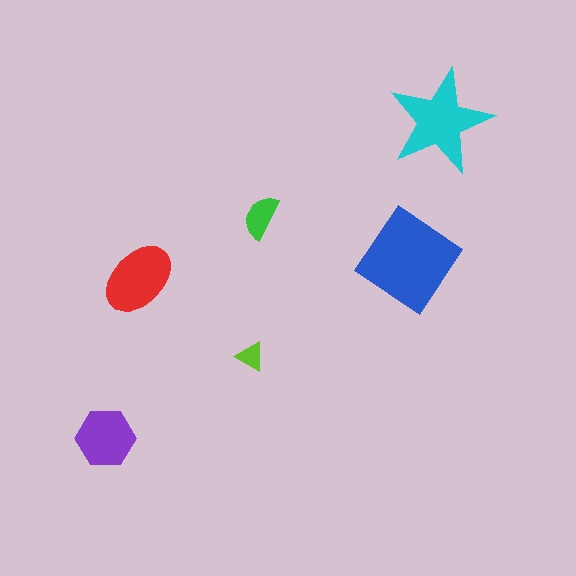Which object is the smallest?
The lime triangle.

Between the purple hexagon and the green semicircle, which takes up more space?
The purple hexagon.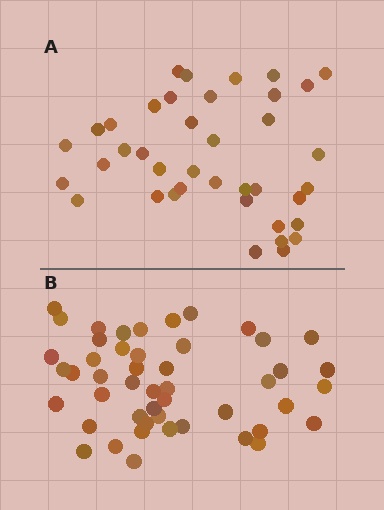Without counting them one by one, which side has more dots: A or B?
Region B (the bottom region) has more dots.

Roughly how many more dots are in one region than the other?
Region B has roughly 8 or so more dots than region A.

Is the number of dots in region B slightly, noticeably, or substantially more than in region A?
Region B has only slightly more — the two regions are fairly close. The ratio is roughly 1.2 to 1.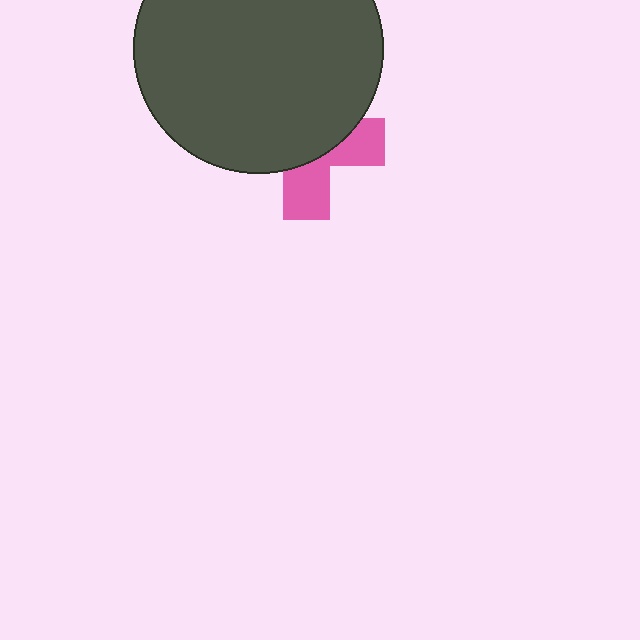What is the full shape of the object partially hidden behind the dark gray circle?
The partially hidden object is a pink cross.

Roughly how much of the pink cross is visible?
A small part of it is visible (roughly 37%).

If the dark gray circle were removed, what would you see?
You would see the complete pink cross.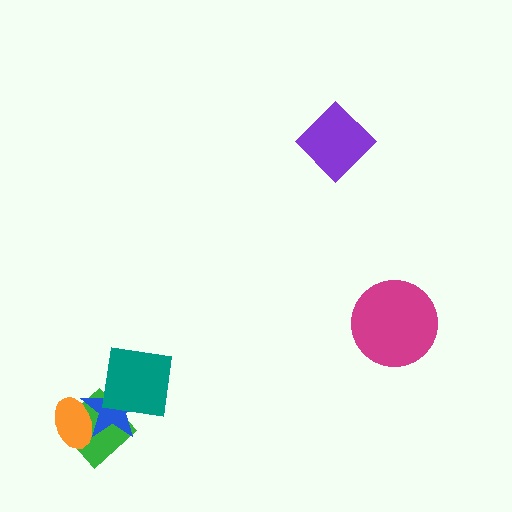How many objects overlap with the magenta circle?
0 objects overlap with the magenta circle.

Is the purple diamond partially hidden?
No, no other shape covers it.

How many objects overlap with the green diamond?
3 objects overlap with the green diamond.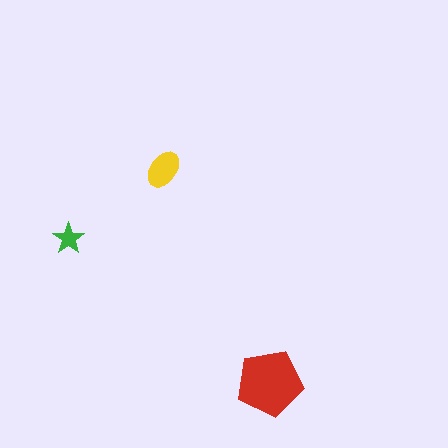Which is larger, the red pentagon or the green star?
The red pentagon.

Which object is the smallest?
The green star.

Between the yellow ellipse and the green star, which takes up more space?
The yellow ellipse.